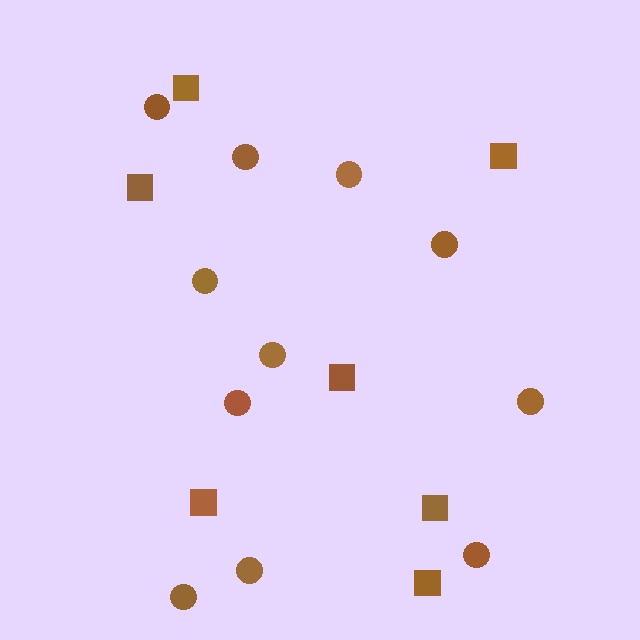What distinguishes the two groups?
There are 2 groups: one group of circles (11) and one group of squares (7).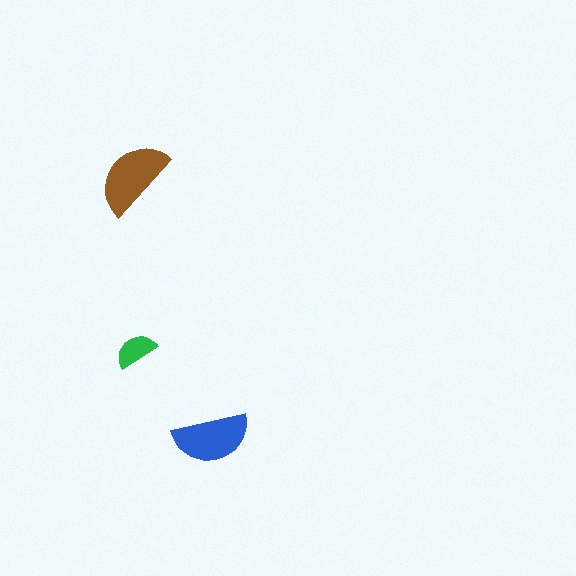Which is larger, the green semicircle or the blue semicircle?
The blue one.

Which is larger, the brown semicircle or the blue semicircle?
The brown one.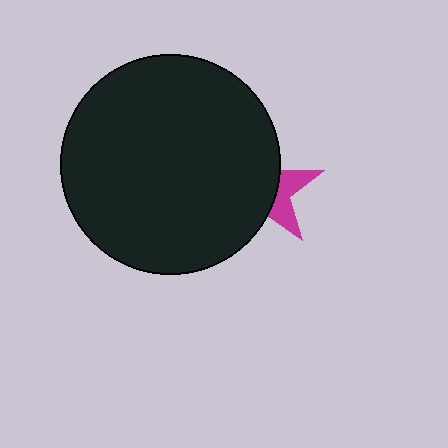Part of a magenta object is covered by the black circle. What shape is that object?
It is a star.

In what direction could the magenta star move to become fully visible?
The magenta star could move right. That would shift it out from behind the black circle entirely.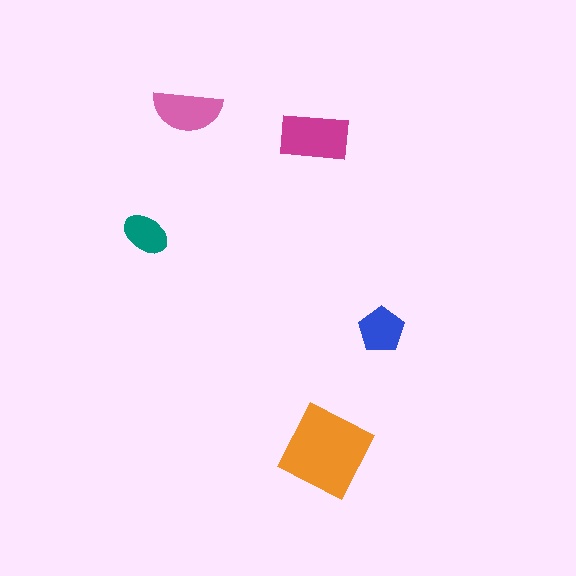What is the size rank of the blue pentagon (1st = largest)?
4th.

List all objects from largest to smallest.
The orange square, the magenta rectangle, the pink semicircle, the blue pentagon, the teal ellipse.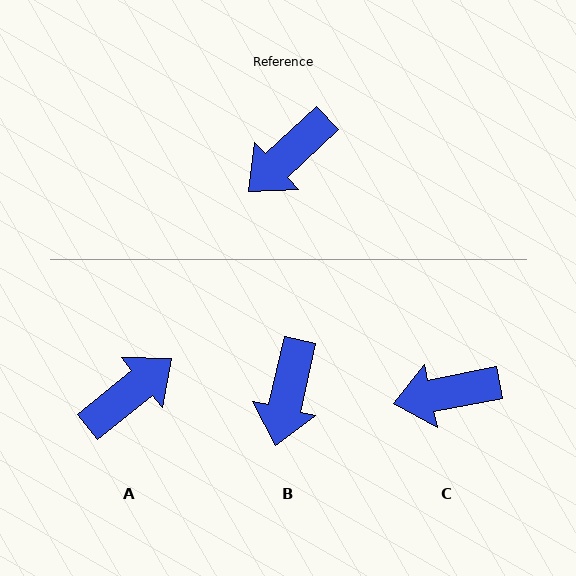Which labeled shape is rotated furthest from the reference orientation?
A, about 176 degrees away.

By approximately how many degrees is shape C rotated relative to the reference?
Approximately 32 degrees clockwise.